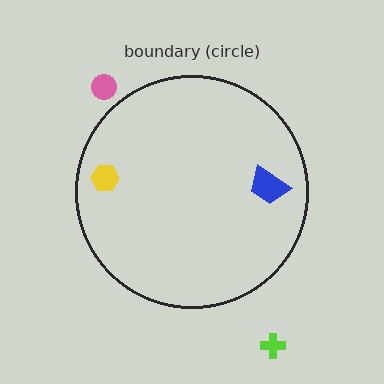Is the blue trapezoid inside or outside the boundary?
Inside.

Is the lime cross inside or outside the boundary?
Outside.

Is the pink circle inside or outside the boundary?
Outside.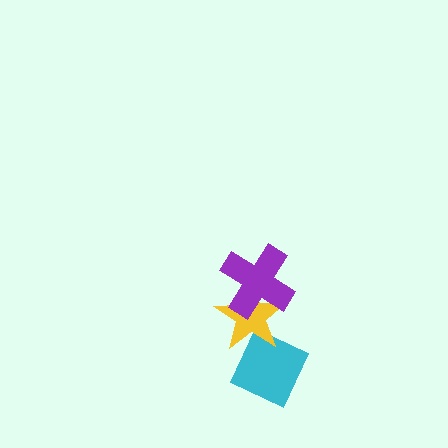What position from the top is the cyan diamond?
The cyan diamond is 3rd from the top.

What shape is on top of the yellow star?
The purple cross is on top of the yellow star.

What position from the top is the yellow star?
The yellow star is 2nd from the top.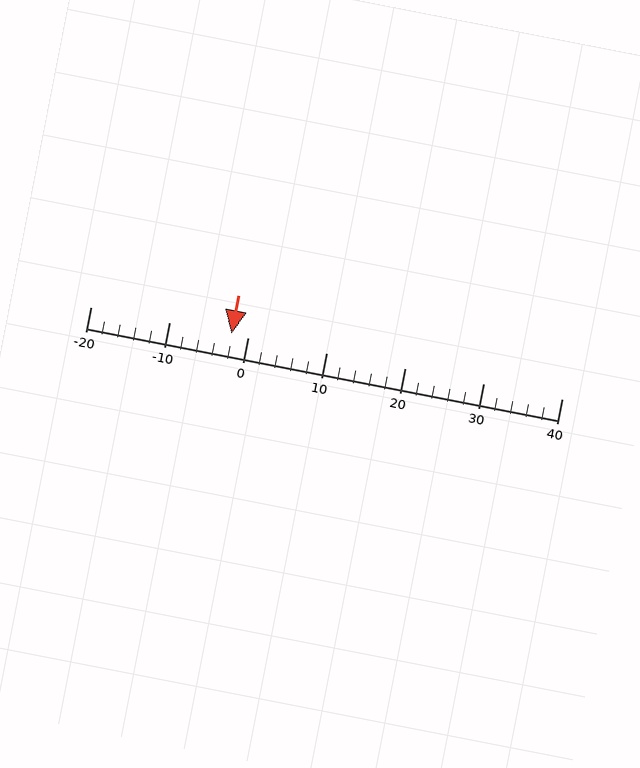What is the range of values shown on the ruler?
The ruler shows values from -20 to 40.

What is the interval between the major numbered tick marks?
The major tick marks are spaced 10 units apart.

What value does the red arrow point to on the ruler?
The red arrow points to approximately -2.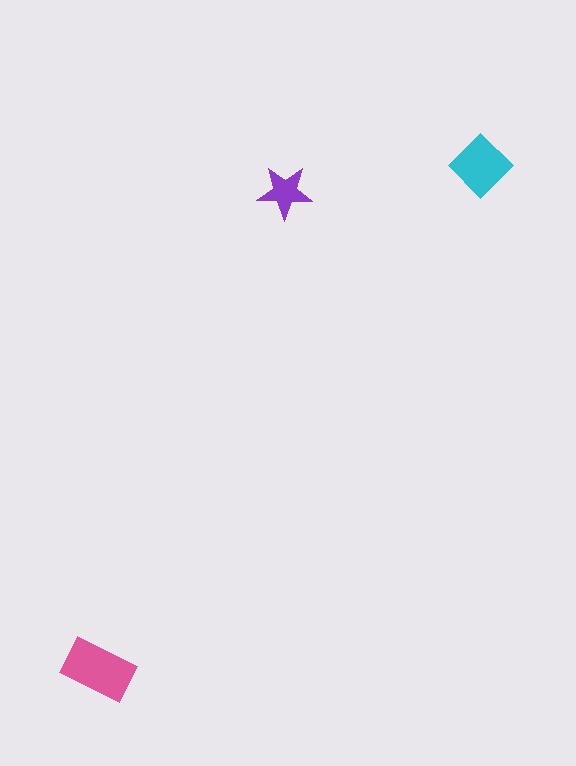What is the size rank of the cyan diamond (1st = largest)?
2nd.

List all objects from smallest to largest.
The purple star, the cyan diamond, the pink rectangle.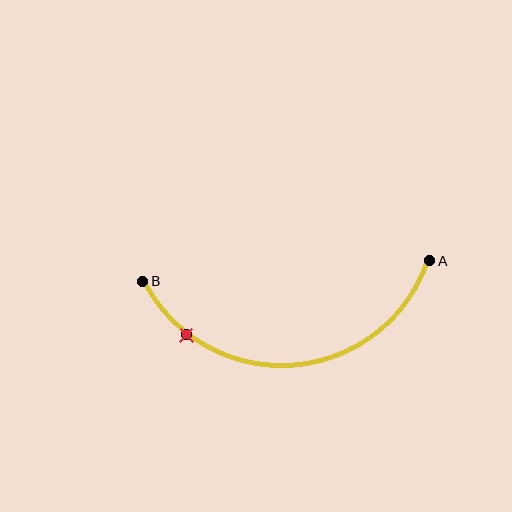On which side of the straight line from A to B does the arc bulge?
The arc bulges below the straight line connecting A and B.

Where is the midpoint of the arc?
The arc midpoint is the point on the curve farthest from the straight line joining A and B. It sits below that line.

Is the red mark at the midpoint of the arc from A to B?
No. The red mark lies on the arc but is closer to endpoint B. The arc midpoint would be at the point on the curve equidistant along the arc from both A and B.